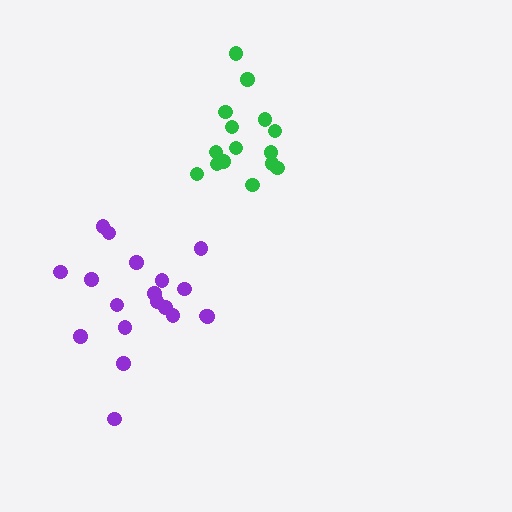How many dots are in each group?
Group 1: 19 dots, Group 2: 15 dots (34 total).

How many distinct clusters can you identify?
There are 2 distinct clusters.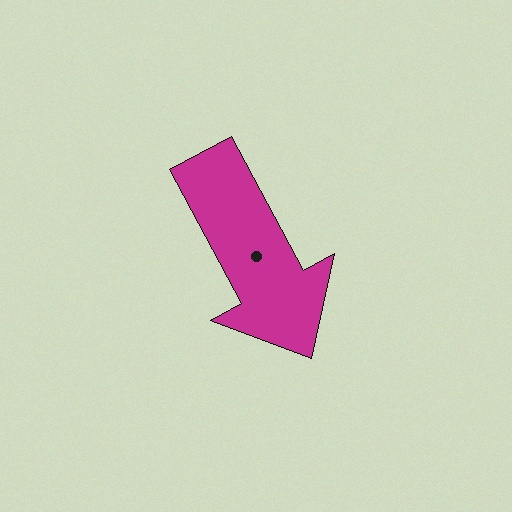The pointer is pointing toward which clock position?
Roughly 5 o'clock.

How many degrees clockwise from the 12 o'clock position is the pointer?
Approximately 152 degrees.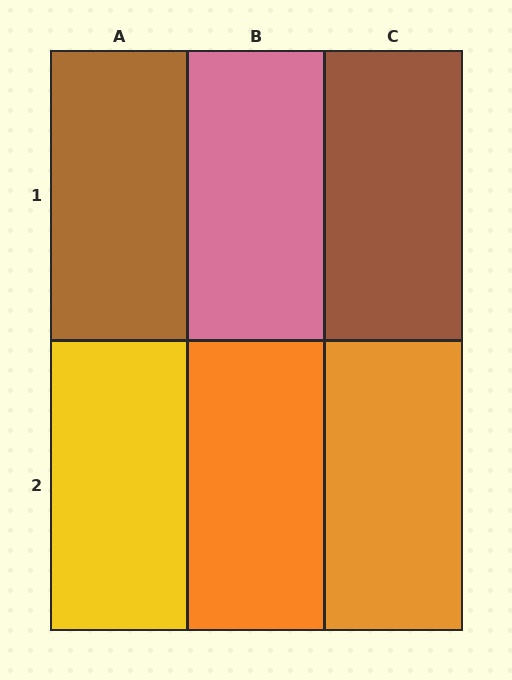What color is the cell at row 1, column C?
Brown.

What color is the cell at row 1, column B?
Pink.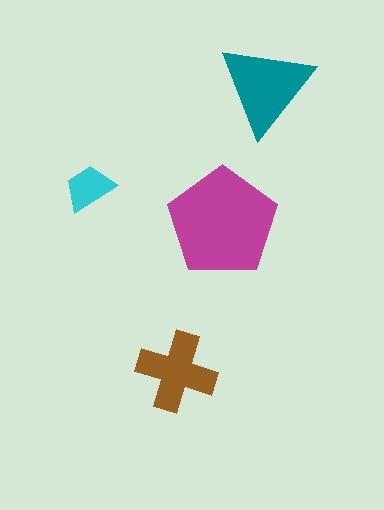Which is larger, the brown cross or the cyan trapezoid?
The brown cross.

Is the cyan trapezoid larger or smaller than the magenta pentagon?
Smaller.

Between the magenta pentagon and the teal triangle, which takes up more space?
The magenta pentagon.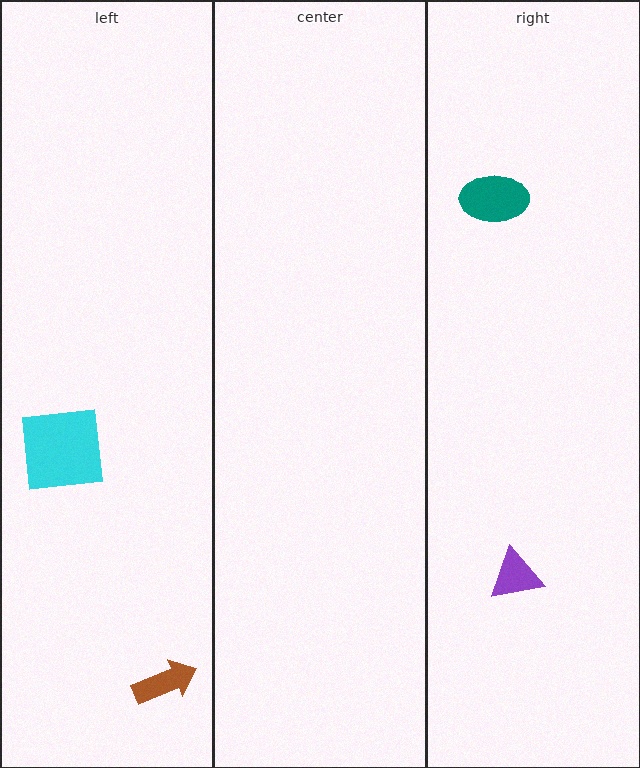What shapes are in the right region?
The teal ellipse, the purple triangle.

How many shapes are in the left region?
2.